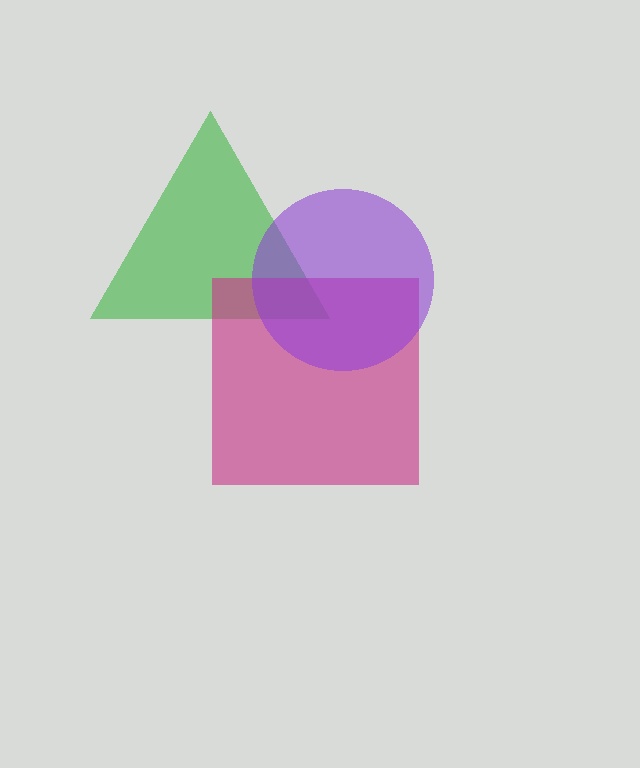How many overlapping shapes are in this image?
There are 3 overlapping shapes in the image.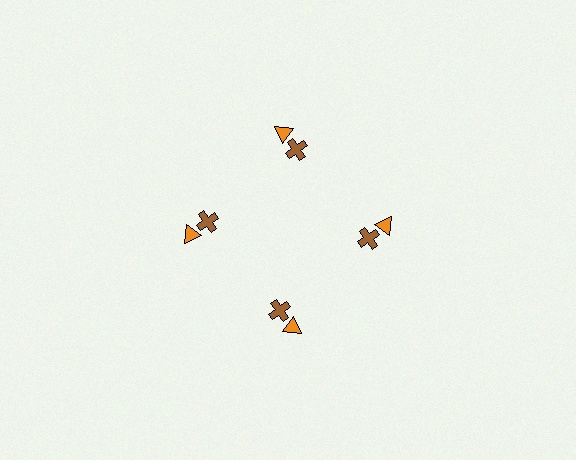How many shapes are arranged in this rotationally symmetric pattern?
There are 8 shapes, arranged in 4 groups of 2.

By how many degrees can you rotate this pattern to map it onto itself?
The pattern maps onto itself every 90 degrees of rotation.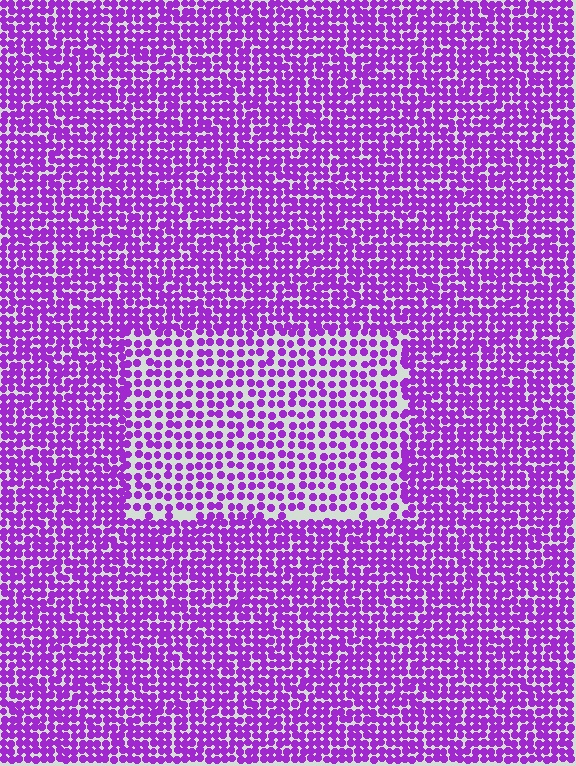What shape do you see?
I see a rectangle.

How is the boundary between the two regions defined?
The boundary is defined by a change in element density (approximately 1.7x ratio). All elements are the same color, size, and shape.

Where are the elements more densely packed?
The elements are more densely packed outside the rectangle boundary.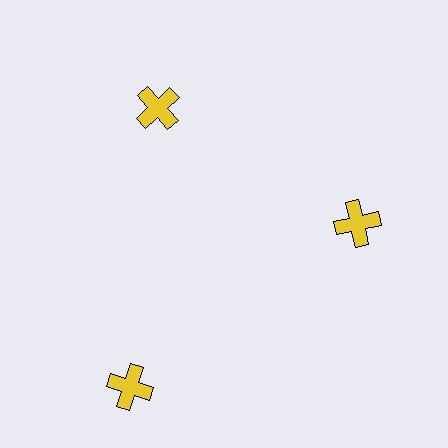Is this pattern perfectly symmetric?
No. The 3 yellow crosses are arranged in a ring, but one element near the 7 o'clock position is pushed outward from the center, breaking the 3-fold rotational symmetry.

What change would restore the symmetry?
The symmetry would be restored by moving it inward, back onto the ring so that all 3 crosses sit at equal angles and equal distance from the center.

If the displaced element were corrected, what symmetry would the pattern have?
It would have 3-fold rotational symmetry — the pattern would map onto itself every 120 degrees.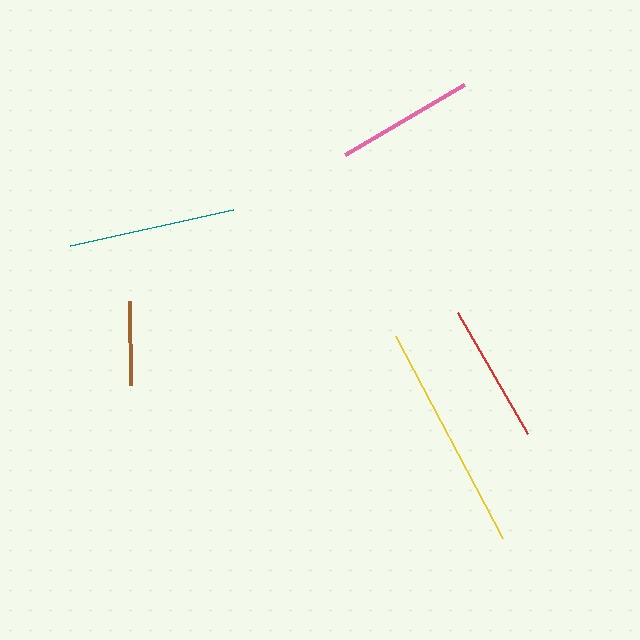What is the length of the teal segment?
The teal segment is approximately 167 pixels long.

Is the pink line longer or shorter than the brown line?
The pink line is longer than the brown line.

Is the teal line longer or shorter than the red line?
The teal line is longer than the red line.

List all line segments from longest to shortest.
From longest to shortest: yellow, teal, red, pink, brown.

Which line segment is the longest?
The yellow line is the longest at approximately 229 pixels.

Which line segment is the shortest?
The brown line is the shortest at approximately 84 pixels.